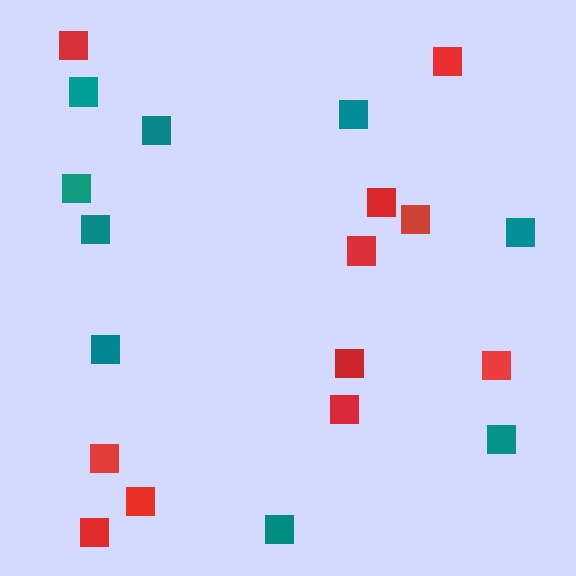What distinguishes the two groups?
There are 2 groups: one group of teal squares (9) and one group of red squares (11).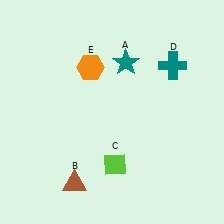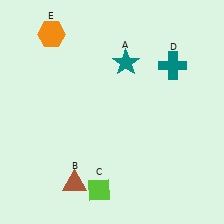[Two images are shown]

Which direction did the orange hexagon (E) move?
The orange hexagon (E) moved left.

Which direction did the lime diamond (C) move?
The lime diamond (C) moved down.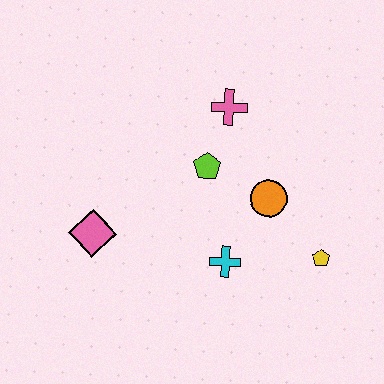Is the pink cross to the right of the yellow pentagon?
No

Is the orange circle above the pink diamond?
Yes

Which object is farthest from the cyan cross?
The pink cross is farthest from the cyan cross.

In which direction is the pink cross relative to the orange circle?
The pink cross is above the orange circle.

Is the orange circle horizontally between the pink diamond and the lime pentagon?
No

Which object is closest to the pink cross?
The lime pentagon is closest to the pink cross.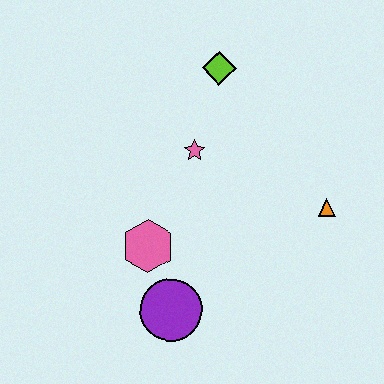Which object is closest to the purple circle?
The pink hexagon is closest to the purple circle.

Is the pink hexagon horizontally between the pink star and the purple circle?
No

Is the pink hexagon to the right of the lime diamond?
No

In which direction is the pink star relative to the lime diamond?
The pink star is below the lime diamond.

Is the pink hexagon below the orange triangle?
Yes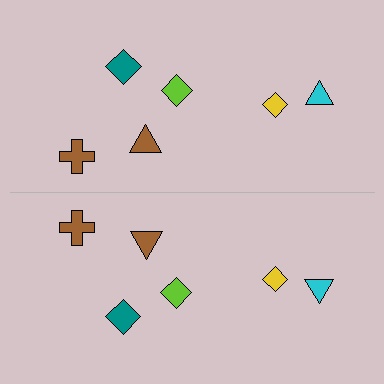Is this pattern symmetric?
Yes, this pattern has bilateral (reflection) symmetry.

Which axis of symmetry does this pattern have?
The pattern has a horizontal axis of symmetry running through the center of the image.